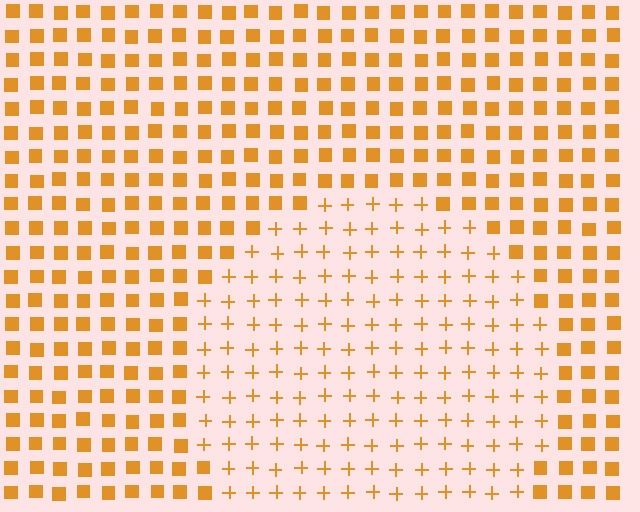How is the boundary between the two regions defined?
The boundary is defined by a change in element shape: plus signs inside vs. squares outside. All elements share the same color and spacing.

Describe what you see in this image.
The image is filled with small orange elements arranged in a uniform grid. A circle-shaped region contains plus signs, while the surrounding area contains squares. The boundary is defined purely by the change in element shape.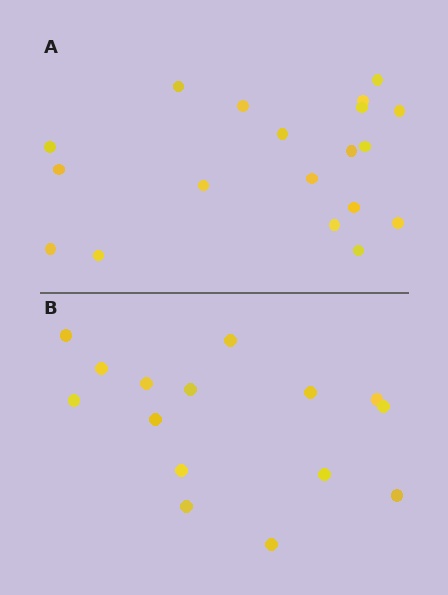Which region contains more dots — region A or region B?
Region A (the top region) has more dots.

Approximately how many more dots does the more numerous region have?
Region A has about 4 more dots than region B.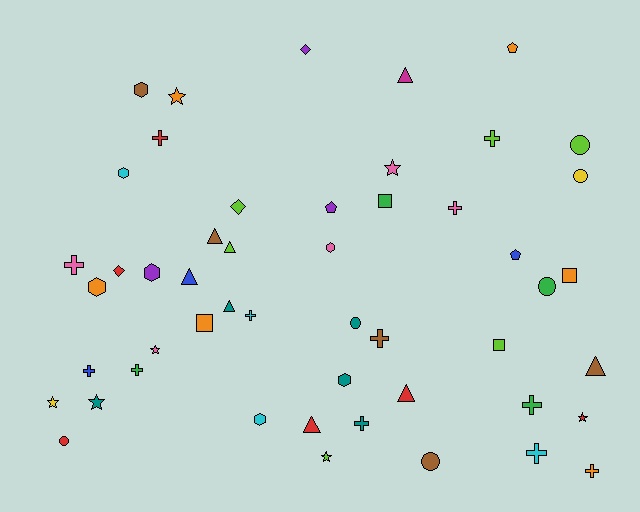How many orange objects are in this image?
There are 6 orange objects.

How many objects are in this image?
There are 50 objects.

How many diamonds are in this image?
There are 3 diamonds.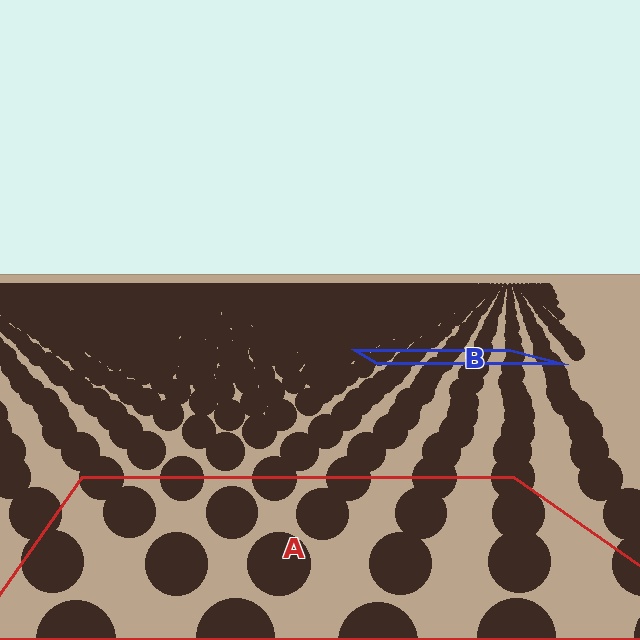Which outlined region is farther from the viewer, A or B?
Region B is farther from the viewer — the texture elements inside it appear smaller and more densely packed.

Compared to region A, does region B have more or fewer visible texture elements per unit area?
Region B has more texture elements per unit area — they are packed more densely because it is farther away.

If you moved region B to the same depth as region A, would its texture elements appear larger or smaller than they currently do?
They would appear larger. At a closer depth, the same texture elements are projected at a bigger on-screen size.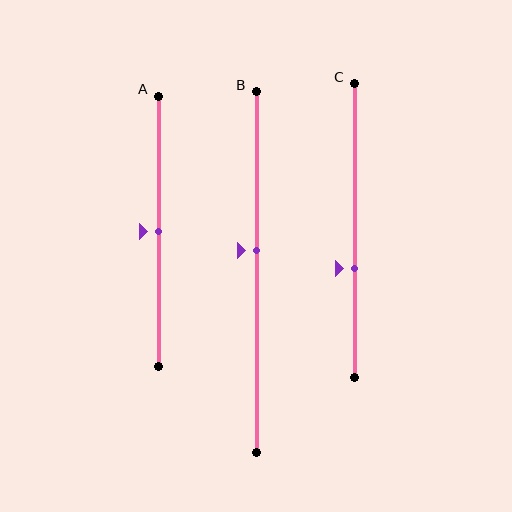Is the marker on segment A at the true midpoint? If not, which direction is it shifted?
Yes, the marker on segment A is at the true midpoint.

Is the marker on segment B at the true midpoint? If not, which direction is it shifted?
No, the marker on segment B is shifted upward by about 6% of the segment length.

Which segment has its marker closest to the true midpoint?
Segment A has its marker closest to the true midpoint.